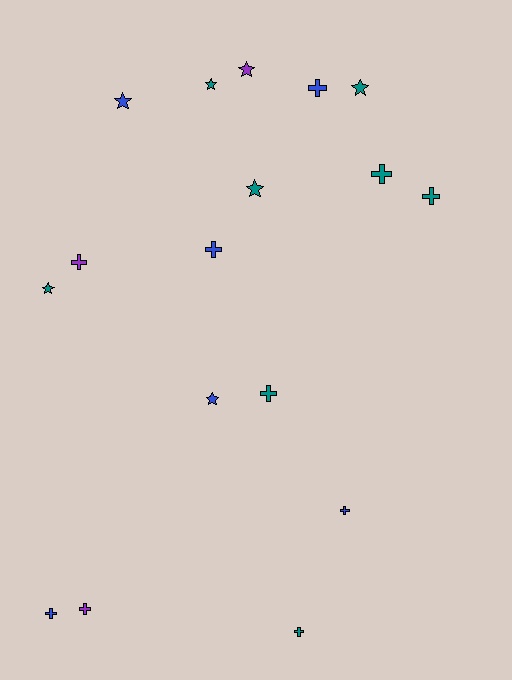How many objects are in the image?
There are 17 objects.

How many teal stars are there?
There are 4 teal stars.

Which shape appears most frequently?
Cross, with 10 objects.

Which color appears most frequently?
Teal, with 8 objects.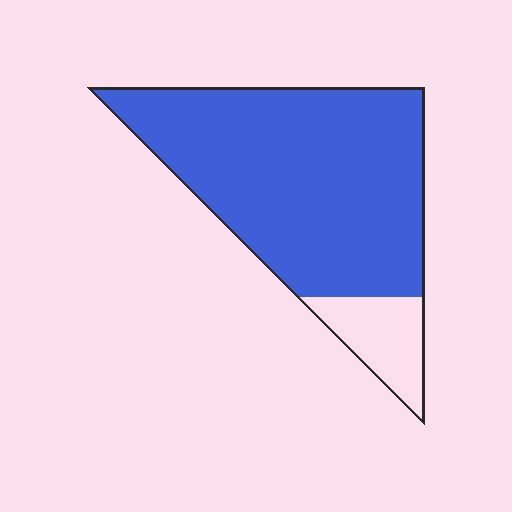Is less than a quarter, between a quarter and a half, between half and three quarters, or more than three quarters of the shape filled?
More than three quarters.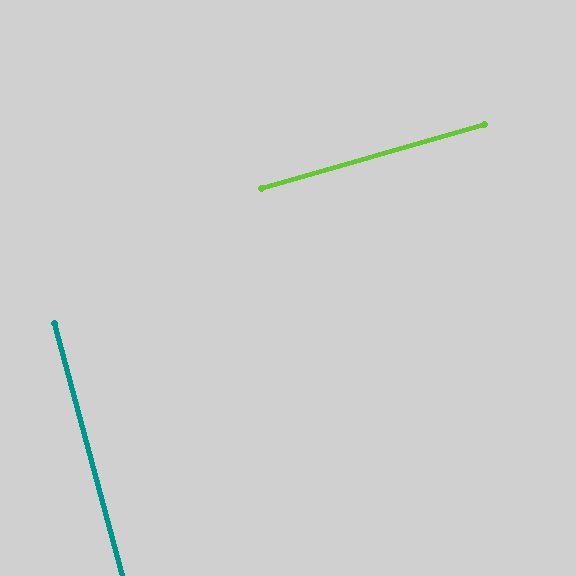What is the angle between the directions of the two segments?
Approximately 89 degrees.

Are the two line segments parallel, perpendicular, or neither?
Perpendicular — they meet at approximately 89°.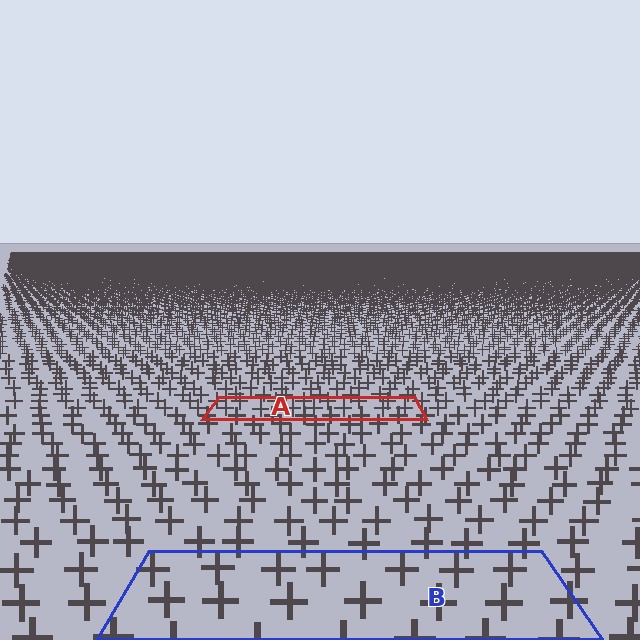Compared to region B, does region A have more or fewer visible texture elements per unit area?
Region A has more texture elements per unit area — they are packed more densely because it is farther away.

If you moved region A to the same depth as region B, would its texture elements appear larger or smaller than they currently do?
They would appear larger. At a closer depth, the same texture elements are projected at a bigger on-screen size.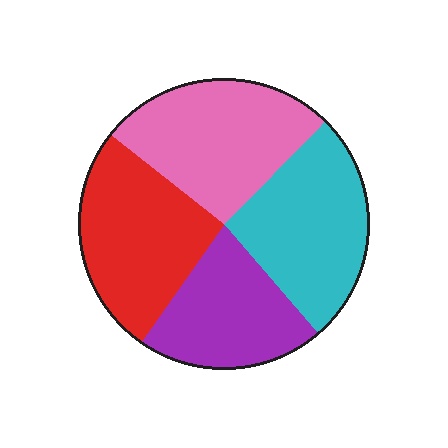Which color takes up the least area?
Purple, at roughly 20%.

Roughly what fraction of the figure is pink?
Pink covers 27% of the figure.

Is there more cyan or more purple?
Cyan.